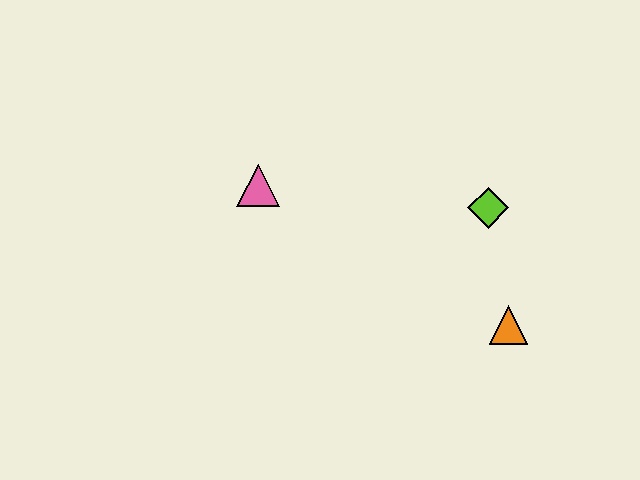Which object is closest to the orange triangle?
The lime diamond is closest to the orange triangle.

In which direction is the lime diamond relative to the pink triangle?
The lime diamond is to the right of the pink triangle.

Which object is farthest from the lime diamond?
The pink triangle is farthest from the lime diamond.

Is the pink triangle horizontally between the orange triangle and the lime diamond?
No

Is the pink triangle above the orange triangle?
Yes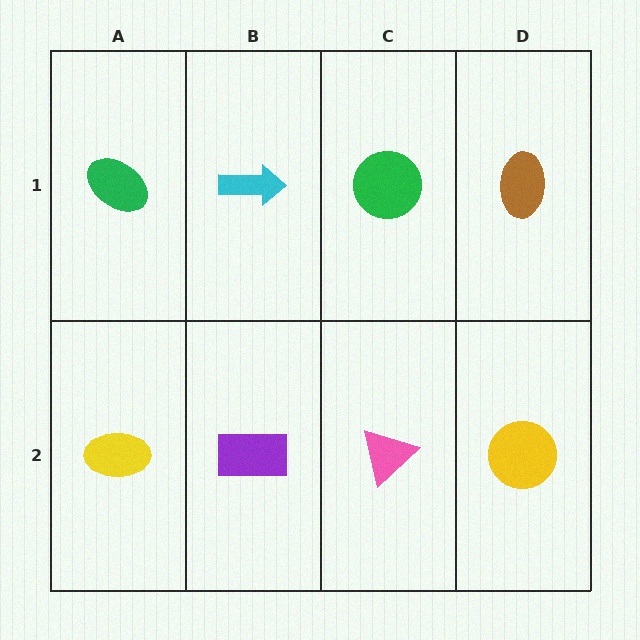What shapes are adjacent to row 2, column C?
A green circle (row 1, column C), a purple rectangle (row 2, column B), a yellow circle (row 2, column D).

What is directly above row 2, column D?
A brown ellipse.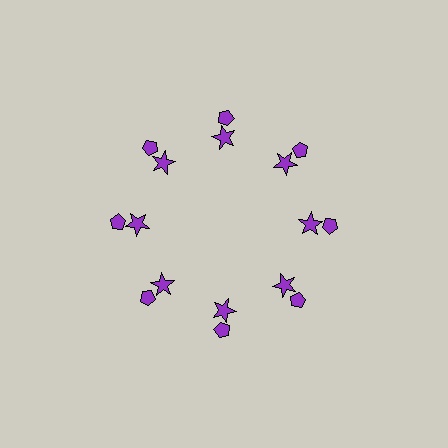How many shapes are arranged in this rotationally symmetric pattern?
There are 16 shapes, arranged in 8 groups of 2.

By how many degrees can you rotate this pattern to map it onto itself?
The pattern maps onto itself every 45 degrees of rotation.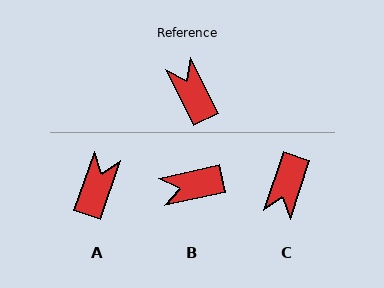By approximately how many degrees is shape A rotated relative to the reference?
Approximately 45 degrees clockwise.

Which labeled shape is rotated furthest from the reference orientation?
C, about 136 degrees away.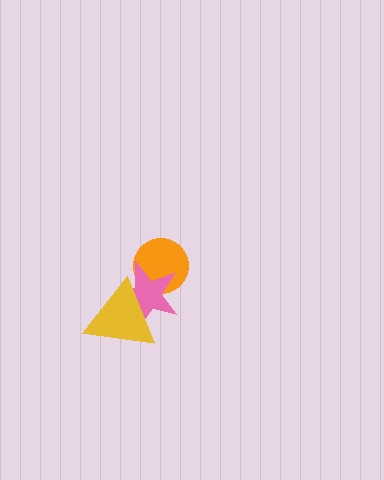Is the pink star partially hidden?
Yes, it is partially covered by another shape.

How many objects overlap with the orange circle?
1 object overlaps with the orange circle.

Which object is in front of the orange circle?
The pink star is in front of the orange circle.